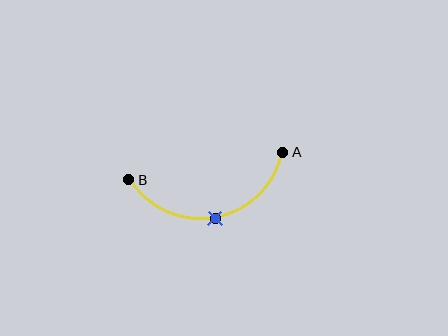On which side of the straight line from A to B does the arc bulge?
The arc bulges below the straight line connecting A and B.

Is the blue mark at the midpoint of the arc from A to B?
Yes. The blue mark lies on the arc at equal arc-length from both A and B — it is the arc midpoint.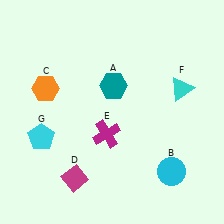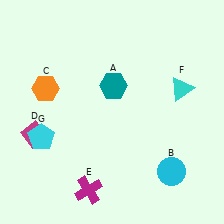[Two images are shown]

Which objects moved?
The objects that moved are: the magenta diamond (D), the magenta cross (E).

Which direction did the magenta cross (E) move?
The magenta cross (E) moved down.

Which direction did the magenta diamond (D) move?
The magenta diamond (D) moved up.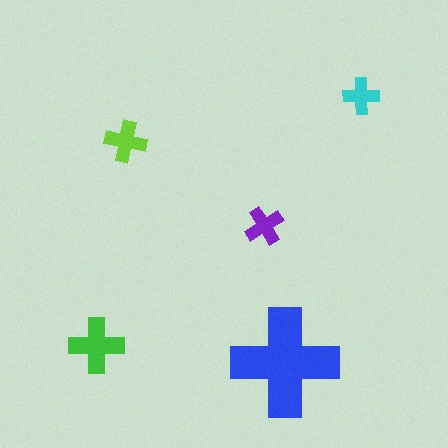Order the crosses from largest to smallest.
the blue one, the green one, the lime one, the purple one, the cyan one.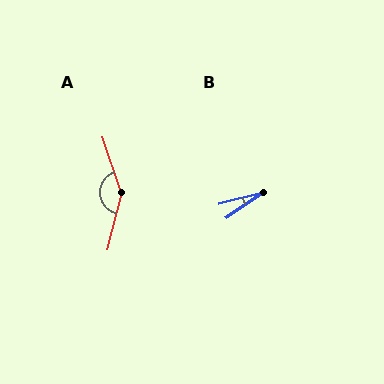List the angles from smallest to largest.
B (20°), A (147°).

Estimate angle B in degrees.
Approximately 20 degrees.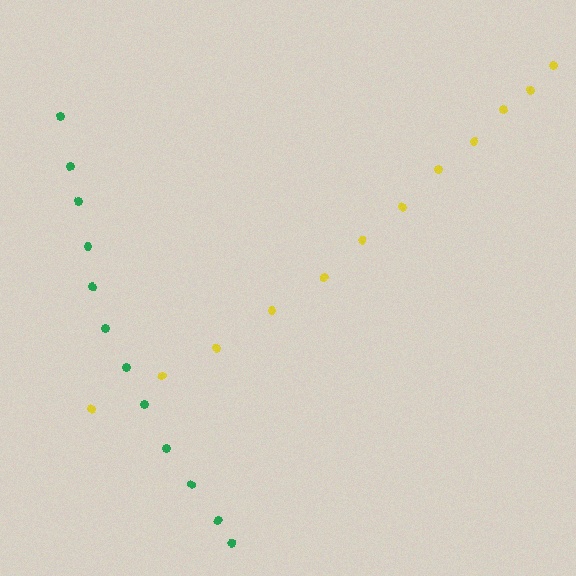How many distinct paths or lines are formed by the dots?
There are 2 distinct paths.